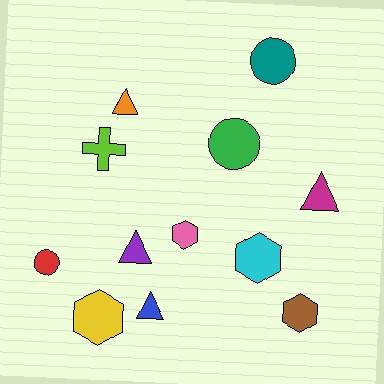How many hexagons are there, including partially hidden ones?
There are 4 hexagons.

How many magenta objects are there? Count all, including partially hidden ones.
There is 1 magenta object.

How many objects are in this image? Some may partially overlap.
There are 12 objects.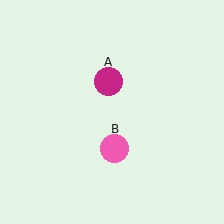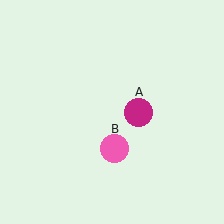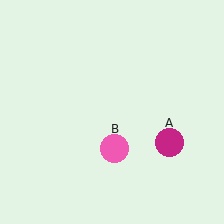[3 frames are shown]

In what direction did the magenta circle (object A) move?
The magenta circle (object A) moved down and to the right.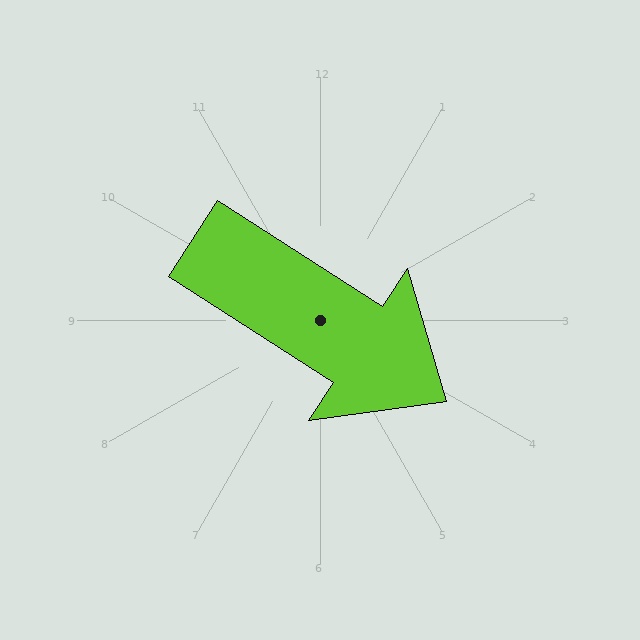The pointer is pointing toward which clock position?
Roughly 4 o'clock.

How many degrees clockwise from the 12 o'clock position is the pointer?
Approximately 123 degrees.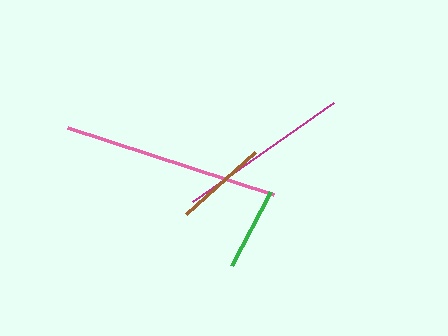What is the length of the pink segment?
The pink segment is approximately 216 pixels long.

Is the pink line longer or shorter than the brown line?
The pink line is longer than the brown line.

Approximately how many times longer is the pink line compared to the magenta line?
The pink line is approximately 1.3 times the length of the magenta line.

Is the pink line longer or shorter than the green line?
The pink line is longer than the green line.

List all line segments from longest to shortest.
From longest to shortest: pink, magenta, brown, green.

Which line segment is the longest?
The pink line is the longest at approximately 216 pixels.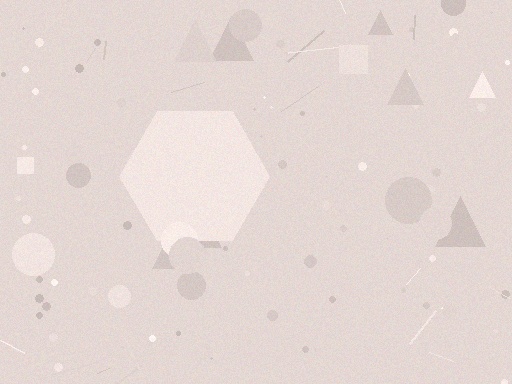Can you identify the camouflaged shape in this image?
The camouflaged shape is a hexagon.